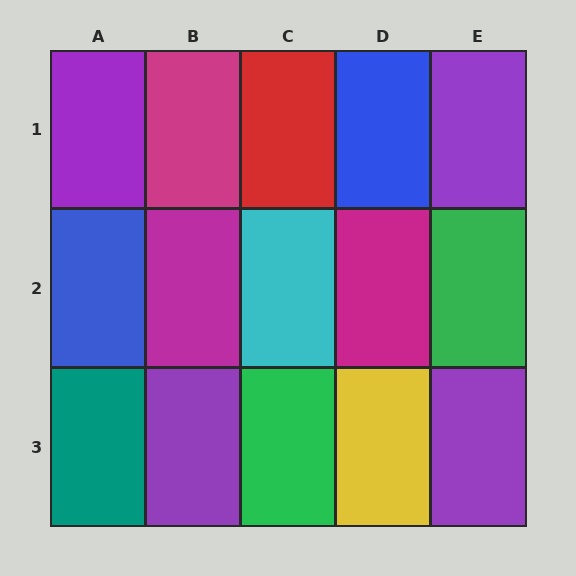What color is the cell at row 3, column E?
Purple.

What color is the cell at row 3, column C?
Green.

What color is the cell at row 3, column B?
Purple.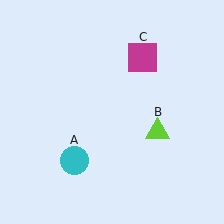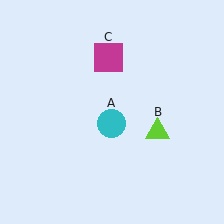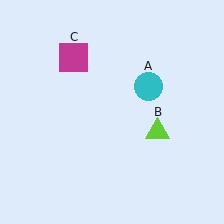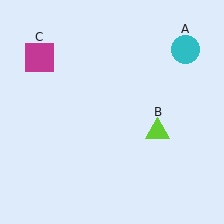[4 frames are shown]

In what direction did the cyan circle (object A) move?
The cyan circle (object A) moved up and to the right.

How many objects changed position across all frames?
2 objects changed position: cyan circle (object A), magenta square (object C).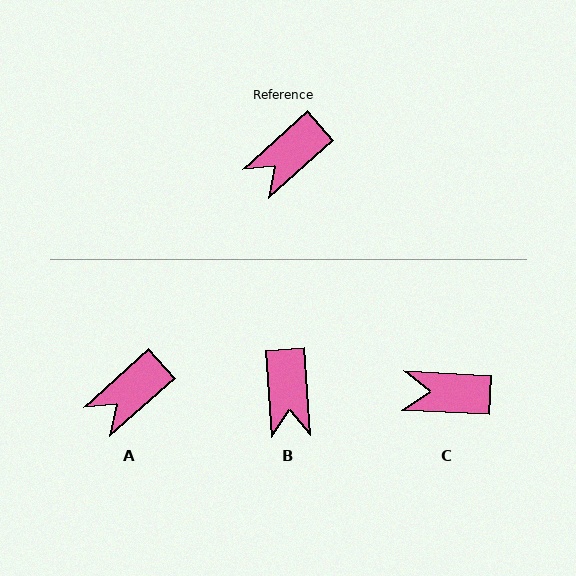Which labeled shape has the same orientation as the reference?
A.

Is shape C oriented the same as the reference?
No, it is off by about 45 degrees.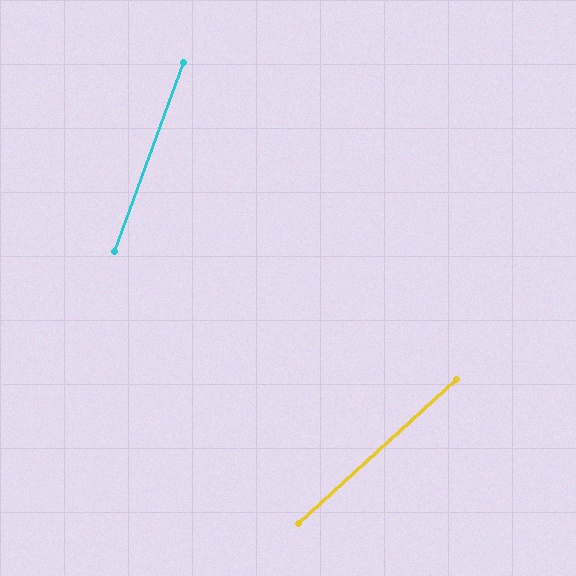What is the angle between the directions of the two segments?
Approximately 28 degrees.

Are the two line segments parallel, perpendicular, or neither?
Neither parallel nor perpendicular — they differ by about 28°.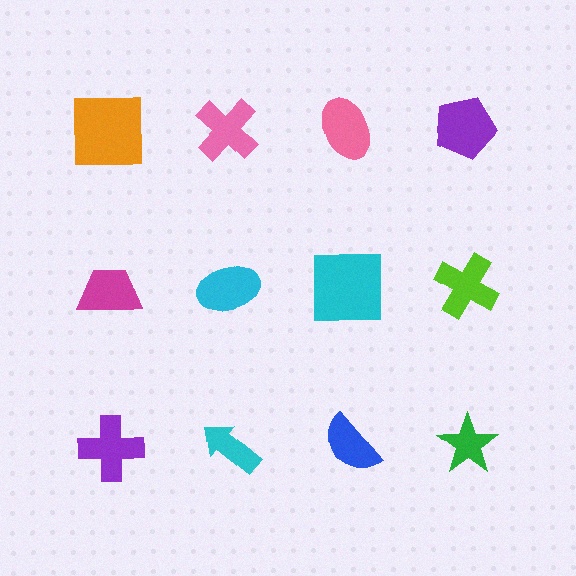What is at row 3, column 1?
A purple cross.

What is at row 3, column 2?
A cyan arrow.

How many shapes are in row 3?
4 shapes.